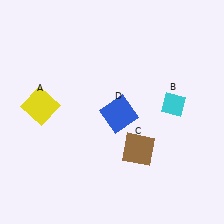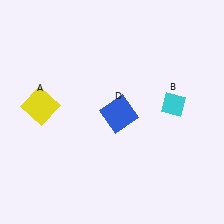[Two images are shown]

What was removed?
The brown square (C) was removed in Image 2.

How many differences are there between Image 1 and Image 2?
There is 1 difference between the two images.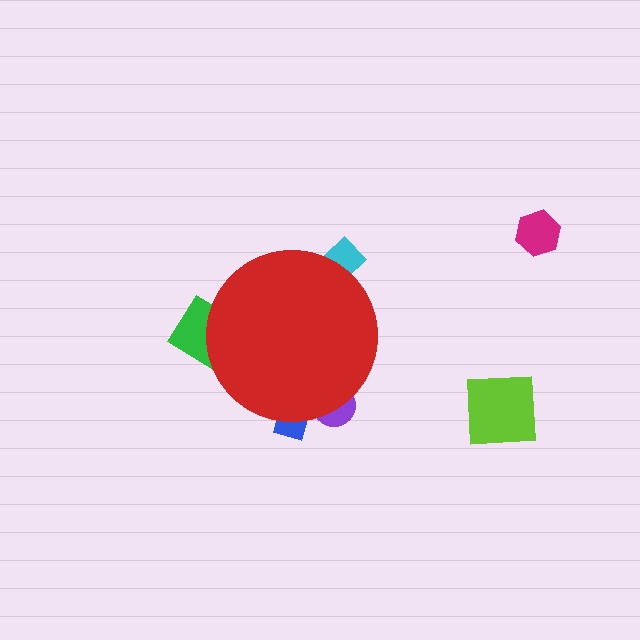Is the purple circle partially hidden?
Yes, the purple circle is partially hidden behind the red circle.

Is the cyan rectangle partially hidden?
Yes, the cyan rectangle is partially hidden behind the red circle.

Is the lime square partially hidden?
No, the lime square is fully visible.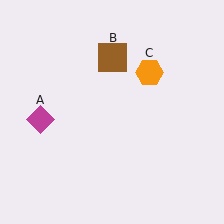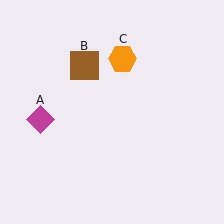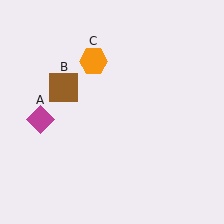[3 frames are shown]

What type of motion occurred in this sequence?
The brown square (object B), orange hexagon (object C) rotated counterclockwise around the center of the scene.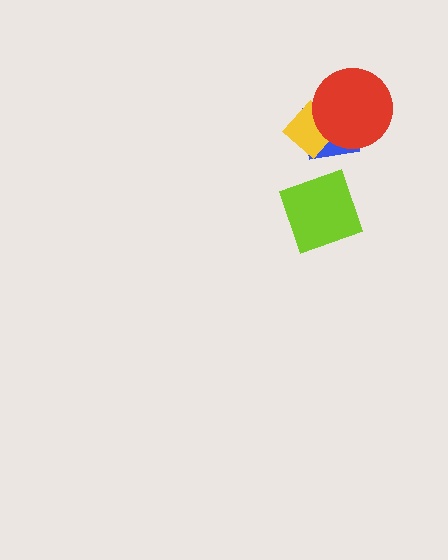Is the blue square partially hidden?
Yes, it is partially covered by another shape.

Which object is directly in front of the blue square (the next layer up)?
The yellow diamond is directly in front of the blue square.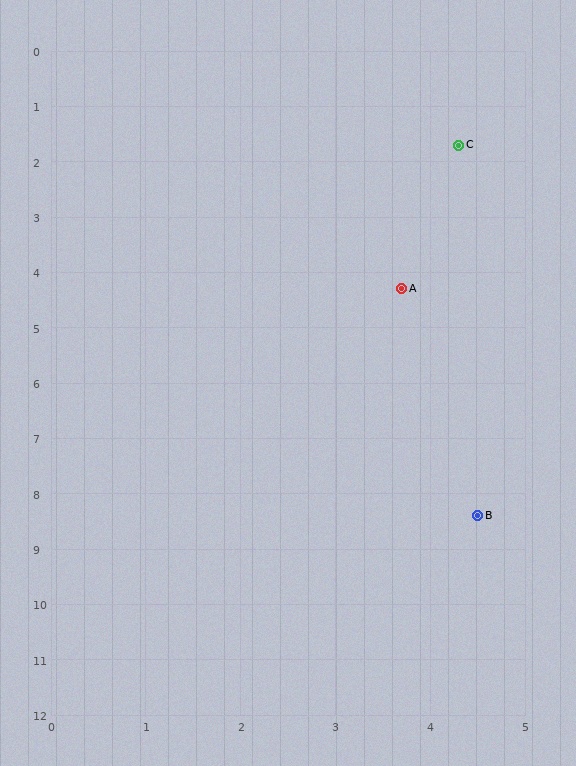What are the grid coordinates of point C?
Point C is at approximately (4.3, 1.7).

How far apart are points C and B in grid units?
Points C and B are about 6.7 grid units apart.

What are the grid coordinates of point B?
Point B is at approximately (4.5, 8.4).